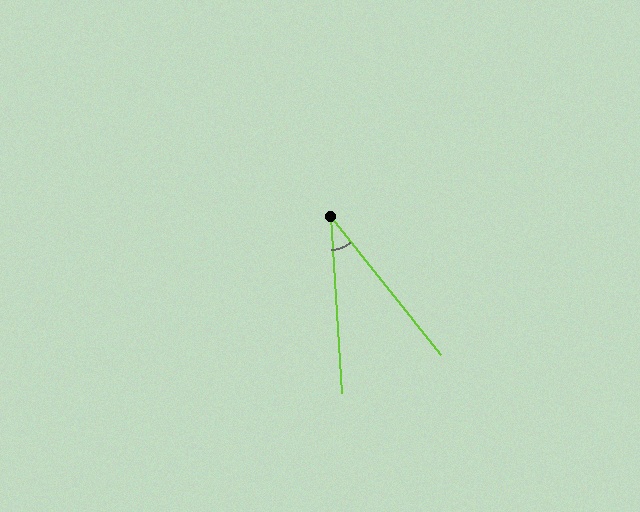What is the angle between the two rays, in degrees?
Approximately 35 degrees.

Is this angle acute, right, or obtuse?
It is acute.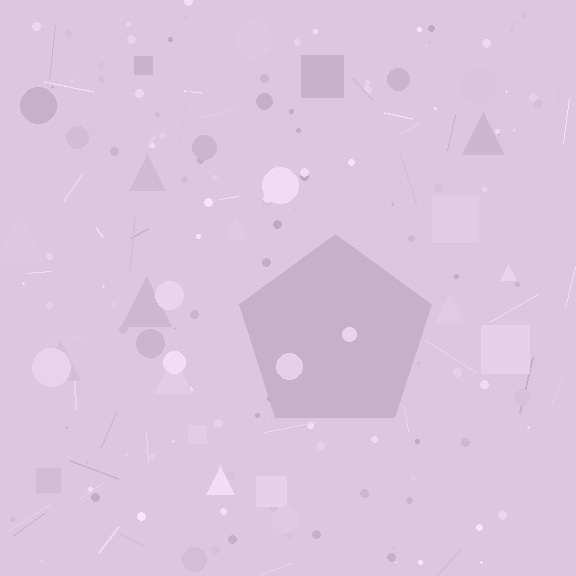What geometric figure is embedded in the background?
A pentagon is embedded in the background.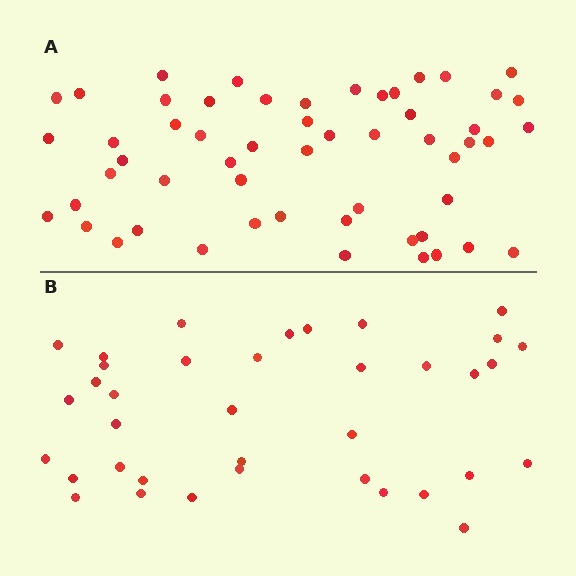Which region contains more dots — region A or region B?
Region A (the top region) has more dots.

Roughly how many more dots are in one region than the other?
Region A has approximately 20 more dots than region B.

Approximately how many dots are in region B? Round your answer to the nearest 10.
About 40 dots. (The exact count is 37, which rounds to 40.)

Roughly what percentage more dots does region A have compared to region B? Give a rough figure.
About 50% more.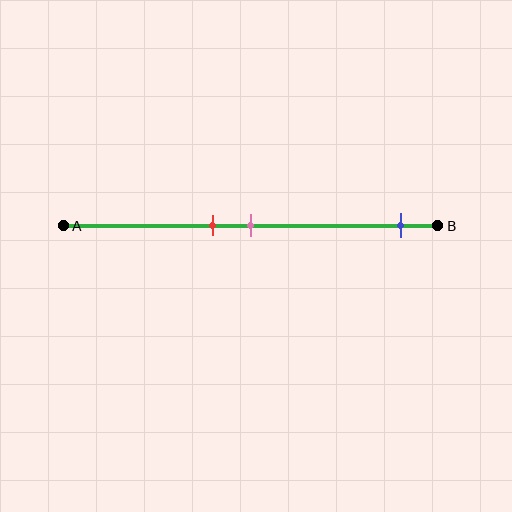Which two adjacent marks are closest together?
The red and pink marks are the closest adjacent pair.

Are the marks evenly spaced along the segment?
No, the marks are not evenly spaced.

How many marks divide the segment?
There are 3 marks dividing the segment.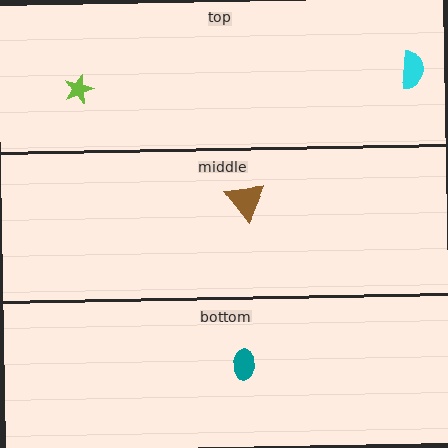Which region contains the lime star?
The top region.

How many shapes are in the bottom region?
1.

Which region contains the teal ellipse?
The bottom region.